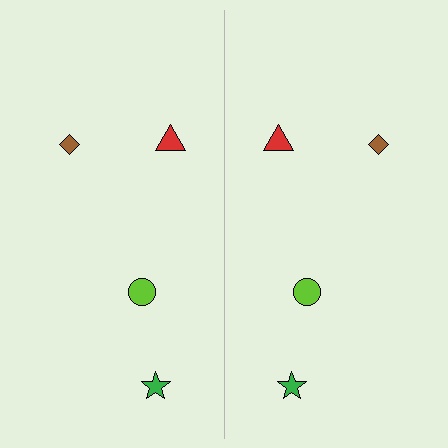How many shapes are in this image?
There are 8 shapes in this image.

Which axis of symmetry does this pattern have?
The pattern has a vertical axis of symmetry running through the center of the image.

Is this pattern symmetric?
Yes, this pattern has bilateral (reflection) symmetry.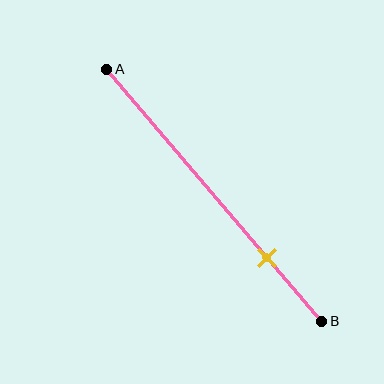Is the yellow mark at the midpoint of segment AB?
No, the mark is at about 75% from A, not at the 50% midpoint.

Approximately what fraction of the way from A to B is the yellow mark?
The yellow mark is approximately 75% of the way from A to B.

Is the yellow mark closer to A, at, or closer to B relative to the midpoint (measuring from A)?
The yellow mark is closer to point B than the midpoint of segment AB.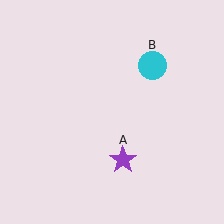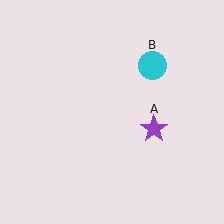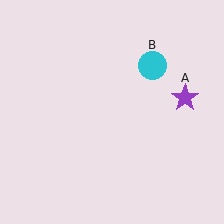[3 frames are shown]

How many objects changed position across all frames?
1 object changed position: purple star (object A).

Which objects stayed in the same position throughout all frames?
Cyan circle (object B) remained stationary.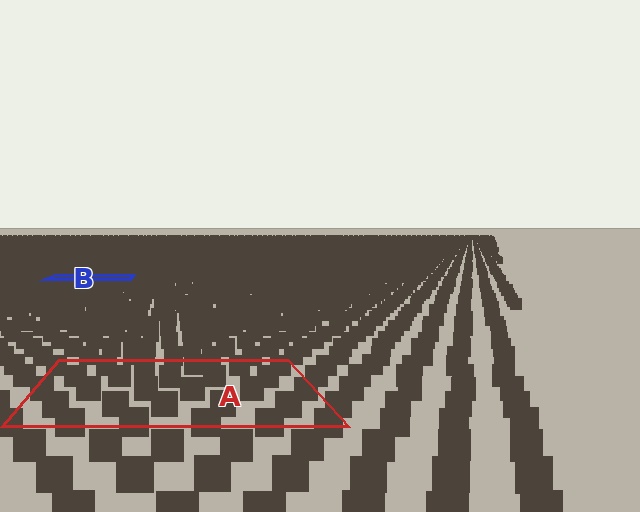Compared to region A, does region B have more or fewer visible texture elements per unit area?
Region B has more texture elements per unit area — they are packed more densely because it is farther away.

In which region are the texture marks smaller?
The texture marks are smaller in region B, because it is farther away.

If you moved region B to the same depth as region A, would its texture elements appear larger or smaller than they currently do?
They would appear larger. At a closer depth, the same texture elements are projected at a bigger on-screen size.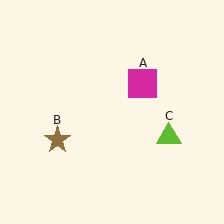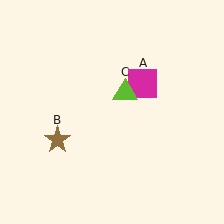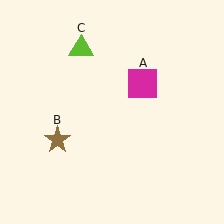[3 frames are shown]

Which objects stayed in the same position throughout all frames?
Magenta square (object A) and brown star (object B) remained stationary.